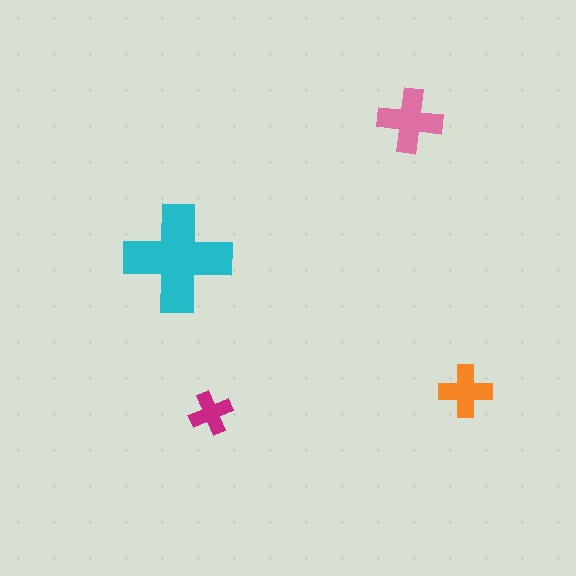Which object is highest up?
The pink cross is topmost.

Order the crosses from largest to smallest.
the cyan one, the pink one, the orange one, the magenta one.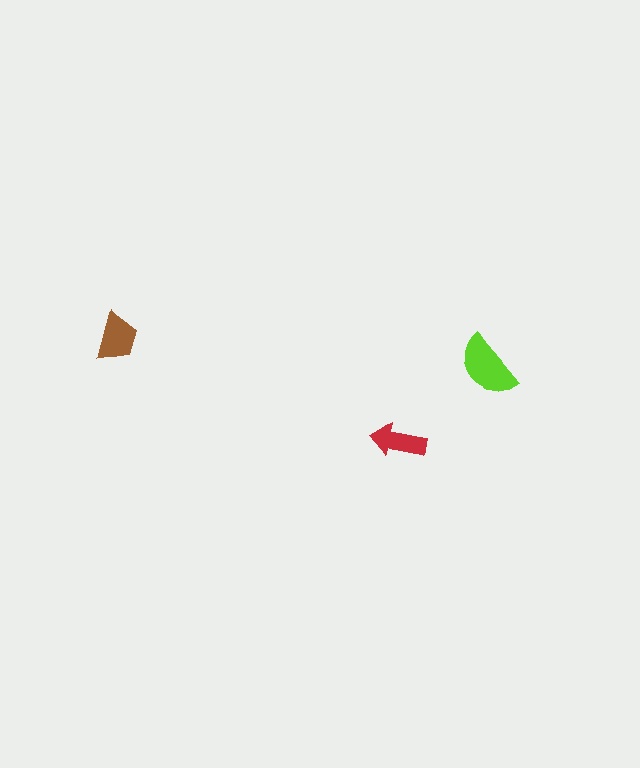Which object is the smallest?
The red arrow.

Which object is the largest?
The lime semicircle.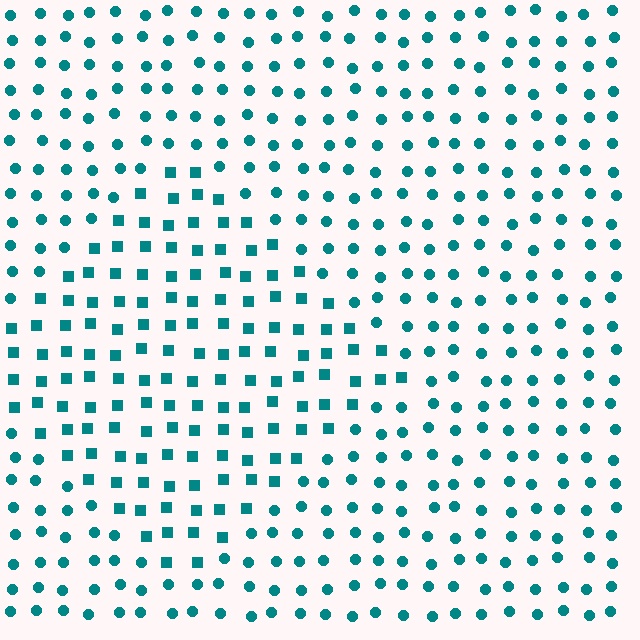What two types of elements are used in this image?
The image uses squares inside the diamond region and circles outside it.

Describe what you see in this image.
The image is filled with small teal elements arranged in a uniform grid. A diamond-shaped region contains squares, while the surrounding area contains circles. The boundary is defined purely by the change in element shape.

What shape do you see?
I see a diamond.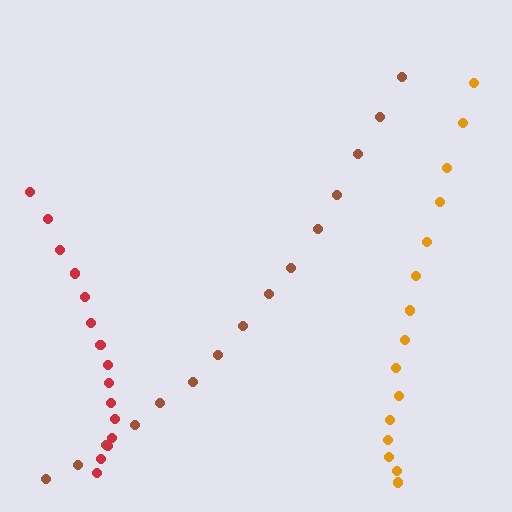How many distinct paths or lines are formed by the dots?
There are 3 distinct paths.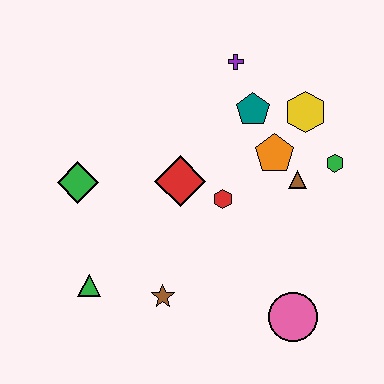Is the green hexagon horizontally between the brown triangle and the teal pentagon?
No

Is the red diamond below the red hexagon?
No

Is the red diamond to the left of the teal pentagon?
Yes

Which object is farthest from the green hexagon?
The green triangle is farthest from the green hexagon.